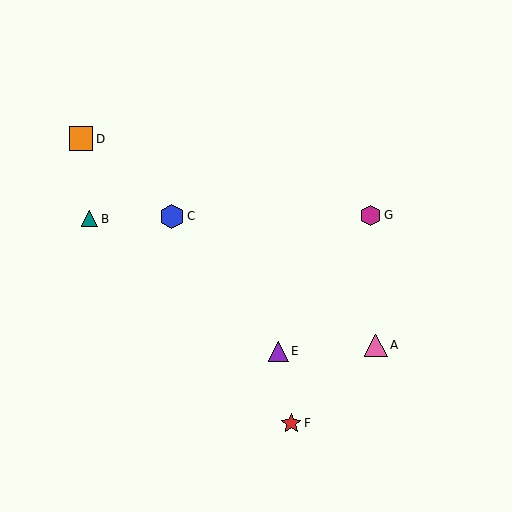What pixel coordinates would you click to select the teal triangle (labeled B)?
Click at (90, 219) to select the teal triangle B.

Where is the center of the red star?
The center of the red star is at (291, 423).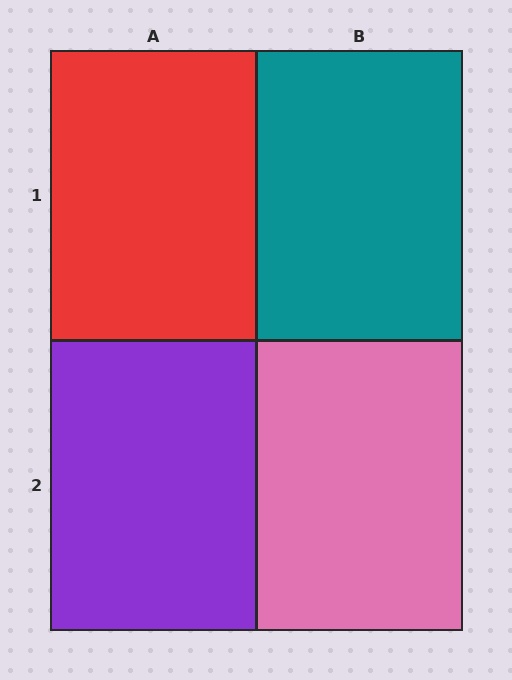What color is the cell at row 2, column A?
Purple.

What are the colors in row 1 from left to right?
Red, teal.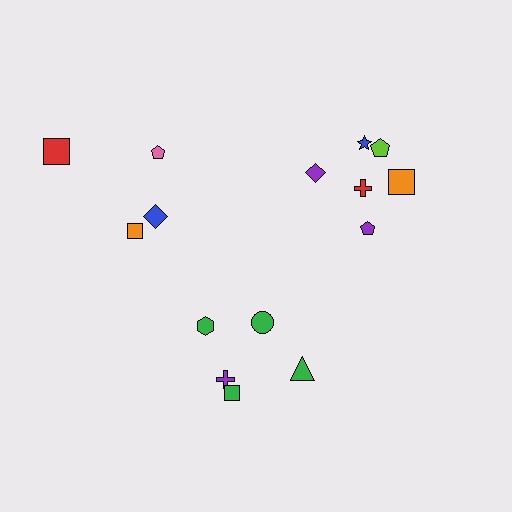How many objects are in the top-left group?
There are 4 objects.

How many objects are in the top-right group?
There are 6 objects.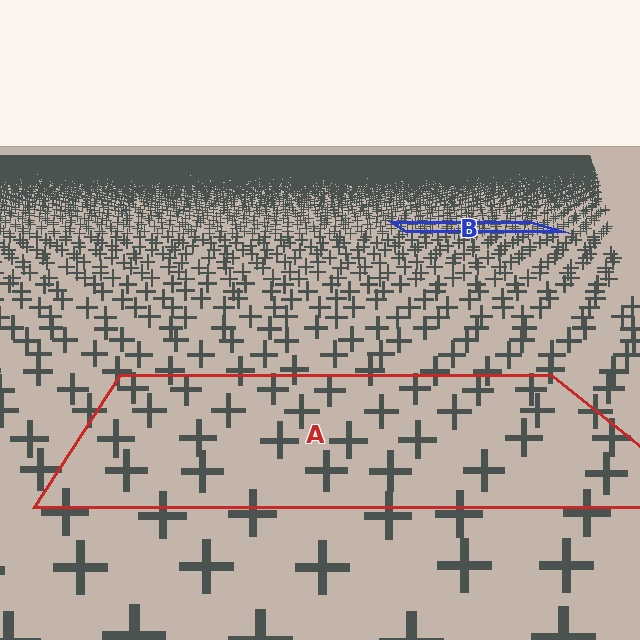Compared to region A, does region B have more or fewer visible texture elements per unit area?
Region B has more texture elements per unit area — they are packed more densely because it is farther away.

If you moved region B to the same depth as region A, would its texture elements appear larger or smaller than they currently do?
They would appear larger. At a closer depth, the same texture elements are projected at a bigger on-screen size.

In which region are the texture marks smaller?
The texture marks are smaller in region B, because it is farther away.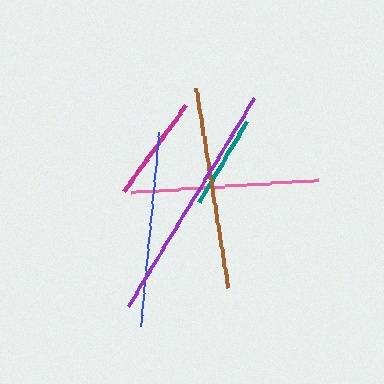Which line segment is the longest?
The purple line is the longest at approximately 243 pixels.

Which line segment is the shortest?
The teal line is the shortest at approximately 93 pixels.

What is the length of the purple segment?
The purple segment is approximately 243 pixels long.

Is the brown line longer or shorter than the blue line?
The brown line is longer than the blue line.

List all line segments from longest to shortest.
From longest to shortest: purple, brown, blue, pink, magenta, teal.